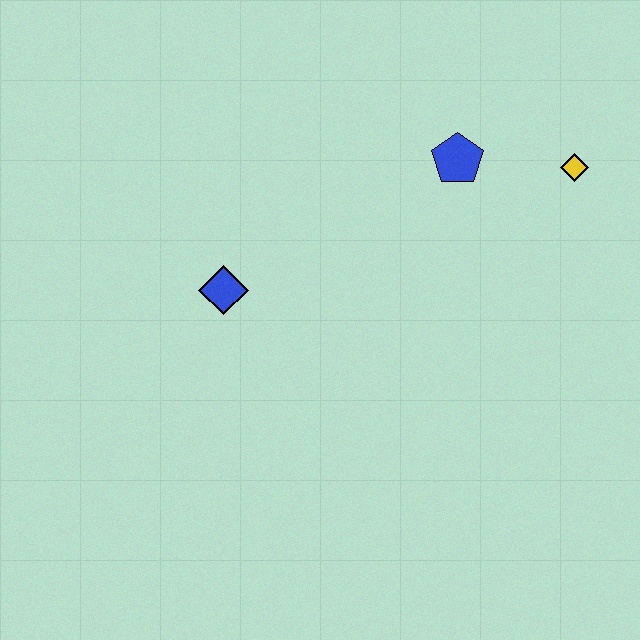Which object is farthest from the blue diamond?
The yellow diamond is farthest from the blue diamond.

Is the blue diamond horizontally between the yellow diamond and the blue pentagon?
No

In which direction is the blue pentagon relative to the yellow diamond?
The blue pentagon is to the left of the yellow diamond.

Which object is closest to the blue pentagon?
The yellow diamond is closest to the blue pentagon.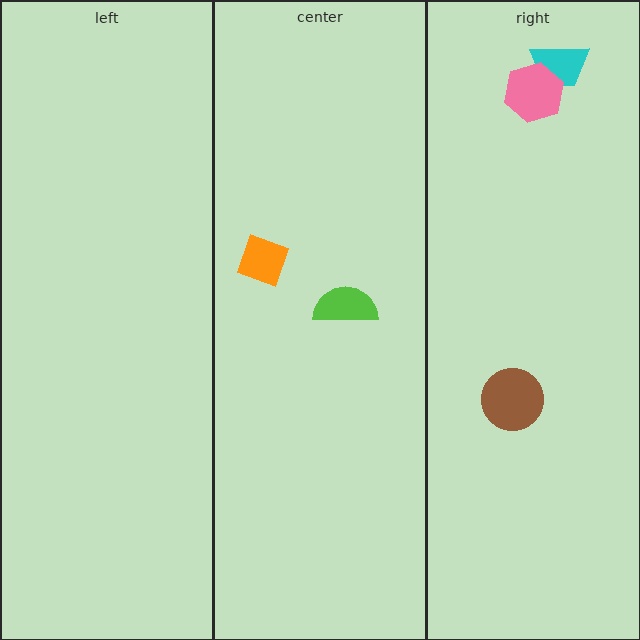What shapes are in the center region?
The lime semicircle, the orange diamond.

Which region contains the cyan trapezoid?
The right region.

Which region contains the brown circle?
The right region.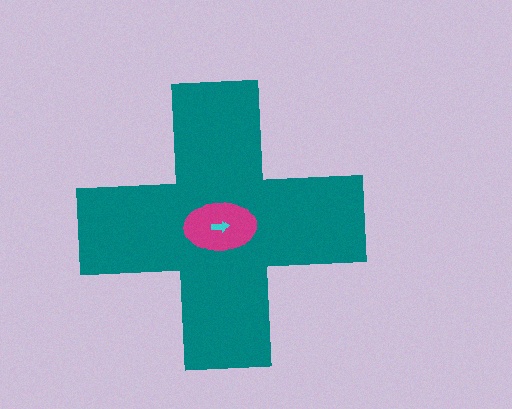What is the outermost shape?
The teal cross.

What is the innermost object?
The cyan arrow.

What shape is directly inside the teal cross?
The magenta ellipse.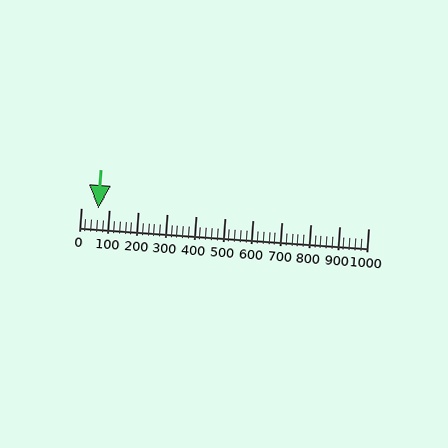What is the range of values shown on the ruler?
The ruler shows values from 0 to 1000.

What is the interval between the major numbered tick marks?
The major tick marks are spaced 100 units apart.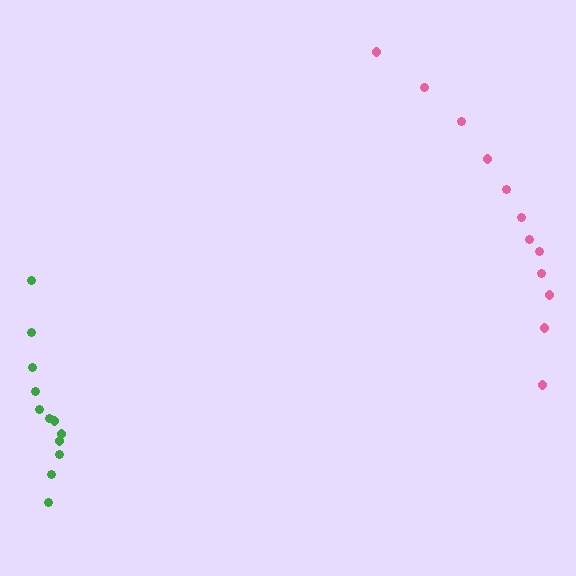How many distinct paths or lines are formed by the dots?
There are 2 distinct paths.